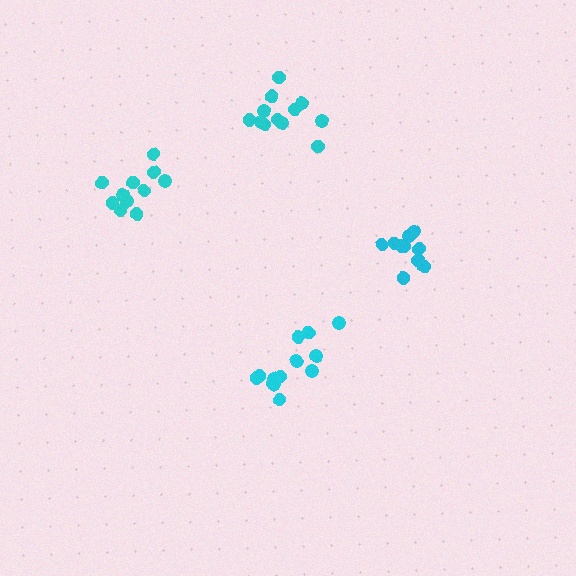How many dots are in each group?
Group 1: 13 dots, Group 2: 11 dots, Group 3: 13 dots, Group 4: 10 dots (47 total).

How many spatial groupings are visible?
There are 4 spatial groupings.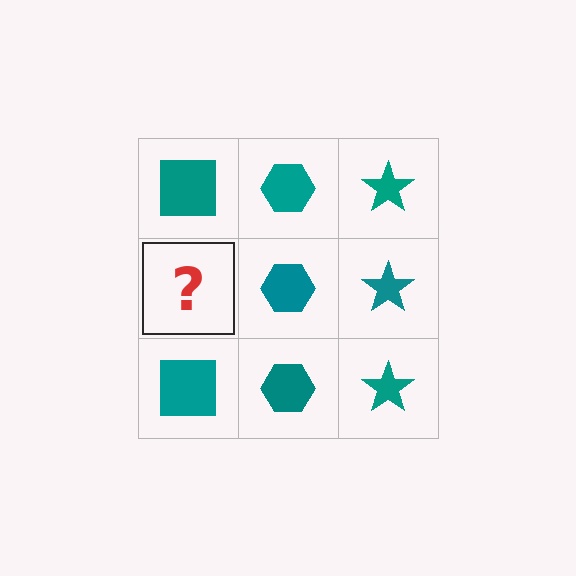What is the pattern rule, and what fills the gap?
The rule is that each column has a consistent shape. The gap should be filled with a teal square.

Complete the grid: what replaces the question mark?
The question mark should be replaced with a teal square.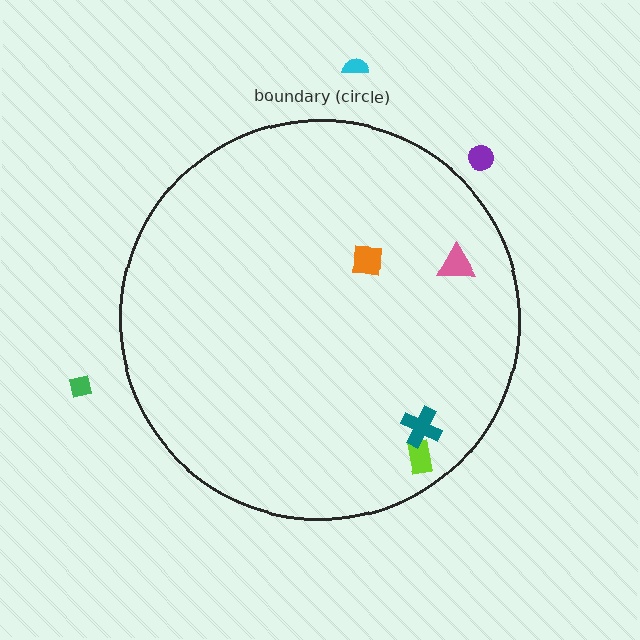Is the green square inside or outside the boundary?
Outside.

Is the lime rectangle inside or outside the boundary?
Inside.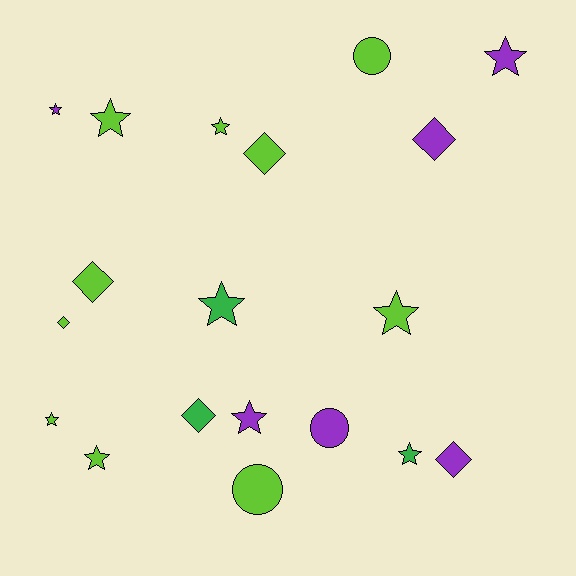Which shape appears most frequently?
Star, with 10 objects.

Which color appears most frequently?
Lime, with 10 objects.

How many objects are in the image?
There are 19 objects.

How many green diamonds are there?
There is 1 green diamond.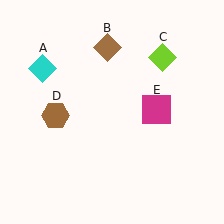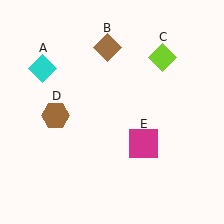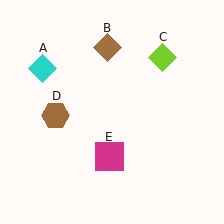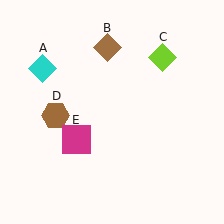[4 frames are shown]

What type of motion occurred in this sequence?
The magenta square (object E) rotated clockwise around the center of the scene.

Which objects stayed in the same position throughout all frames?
Cyan diamond (object A) and brown diamond (object B) and lime diamond (object C) and brown hexagon (object D) remained stationary.